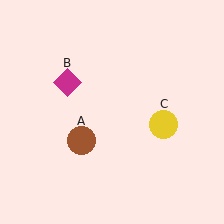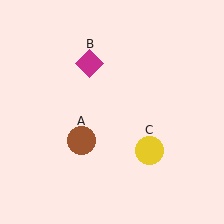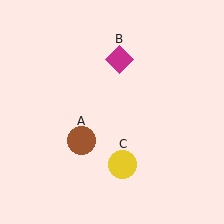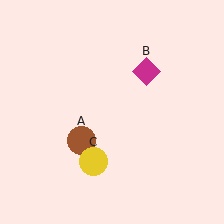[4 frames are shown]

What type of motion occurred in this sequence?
The magenta diamond (object B), yellow circle (object C) rotated clockwise around the center of the scene.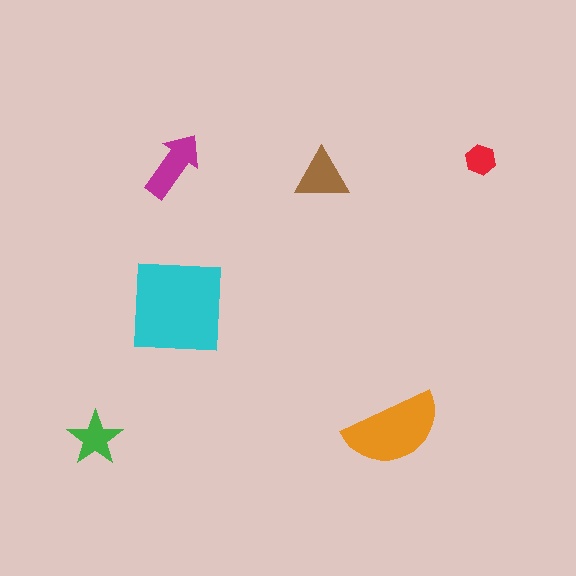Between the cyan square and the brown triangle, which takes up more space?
The cyan square.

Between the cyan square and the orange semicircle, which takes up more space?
The cyan square.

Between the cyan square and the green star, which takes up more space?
The cyan square.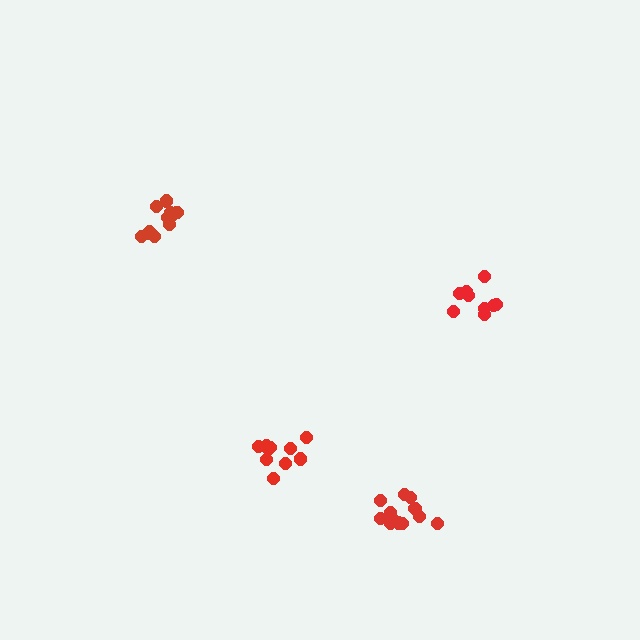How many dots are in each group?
Group 1: 10 dots, Group 2: 13 dots, Group 3: 9 dots, Group 4: 11 dots (43 total).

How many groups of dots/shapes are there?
There are 4 groups.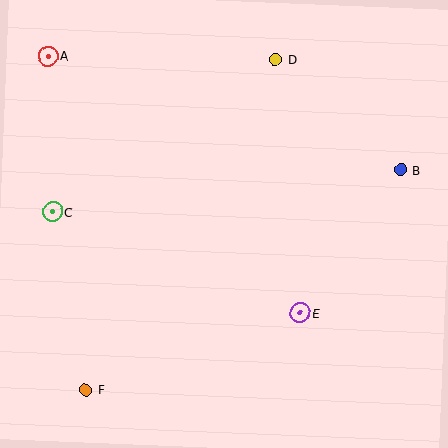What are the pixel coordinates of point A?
Point A is at (48, 56).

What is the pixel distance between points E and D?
The distance between E and D is 255 pixels.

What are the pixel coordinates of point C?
Point C is at (52, 212).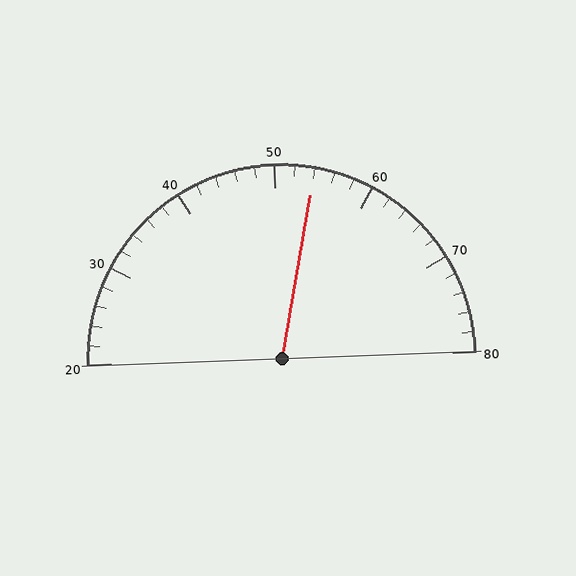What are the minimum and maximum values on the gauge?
The gauge ranges from 20 to 80.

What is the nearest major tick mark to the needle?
The nearest major tick mark is 50.